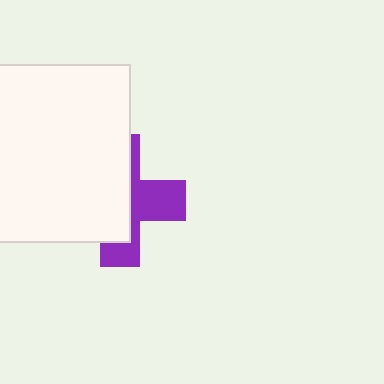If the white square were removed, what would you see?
You would see the complete purple cross.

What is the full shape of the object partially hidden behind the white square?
The partially hidden object is a purple cross.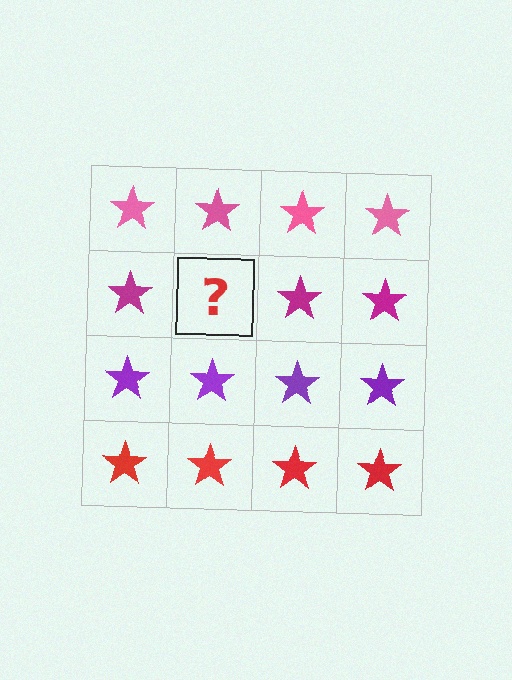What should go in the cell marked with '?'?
The missing cell should contain a magenta star.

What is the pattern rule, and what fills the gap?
The rule is that each row has a consistent color. The gap should be filled with a magenta star.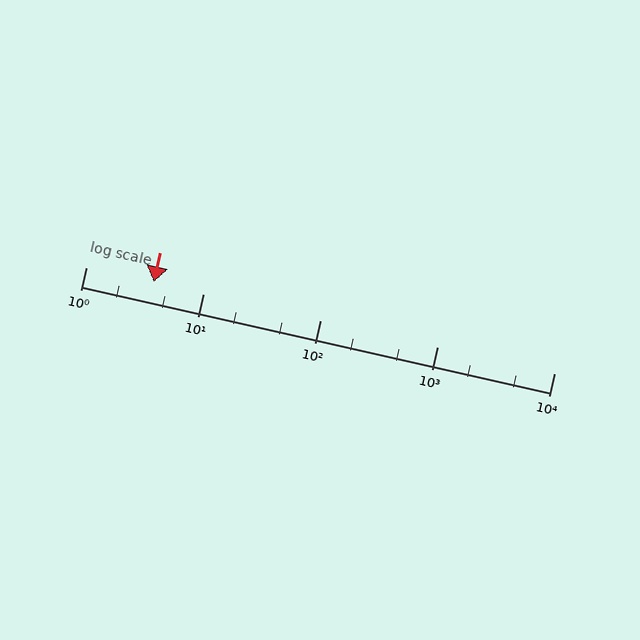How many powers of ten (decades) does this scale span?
The scale spans 4 decades, from 1 to 10000.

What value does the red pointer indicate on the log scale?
The pointer indicates approximately 3.8.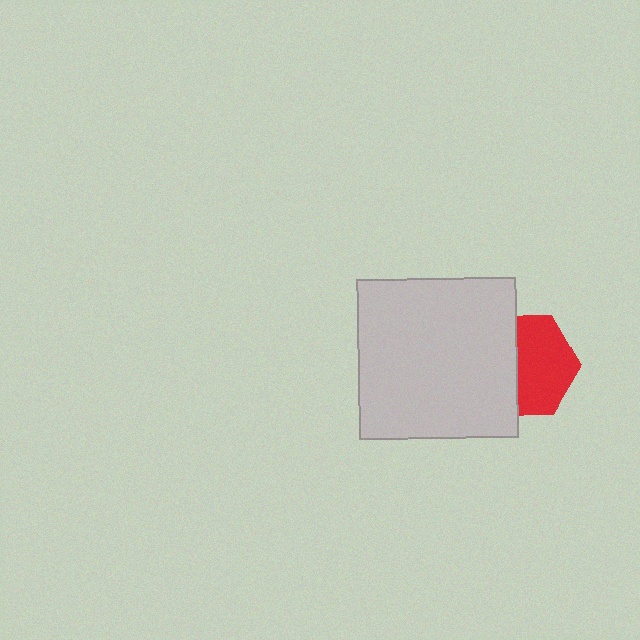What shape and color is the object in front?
The object in front is a light gray square.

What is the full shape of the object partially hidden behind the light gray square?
The partially hidden object is a red hexagon.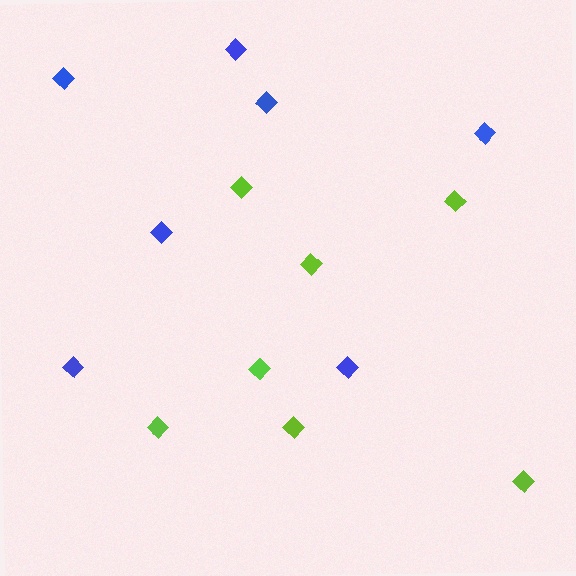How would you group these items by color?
There are 2 groups: one group of blue diamonds (7) and one group of lime diamonds (7).